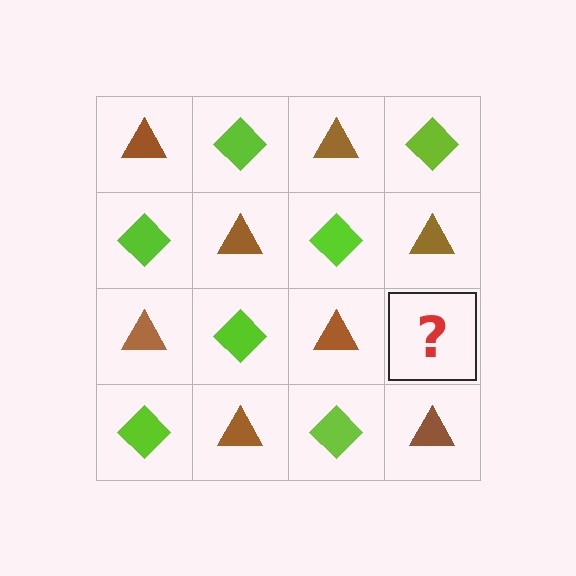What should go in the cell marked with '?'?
The missing cell should contain a lime diamond.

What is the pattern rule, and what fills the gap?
The rule is that it alternates brown triangle and lime diamond in a checkerboard pattern. The gap should be filled with a lime diamond.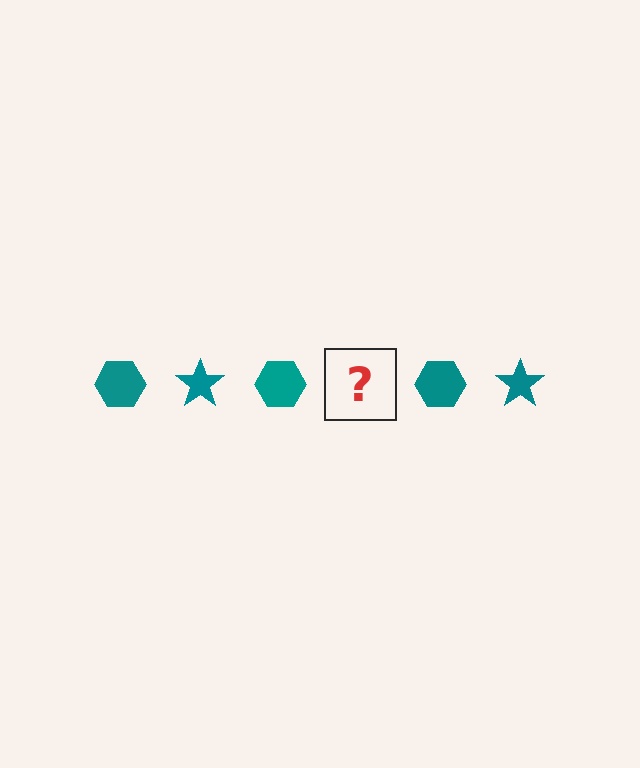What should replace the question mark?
The question mark should be replaced with a teal star.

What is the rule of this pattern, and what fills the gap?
The rule is that the pattern cycles through hexagon, star shapes in teal. The gap should be filled with a teal star.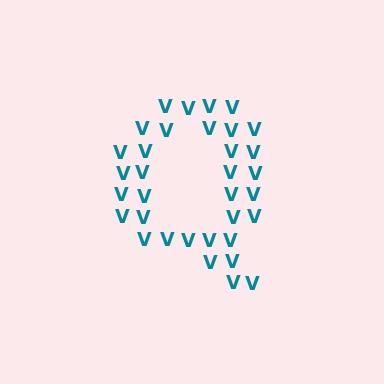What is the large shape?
The large shape is the letter Q.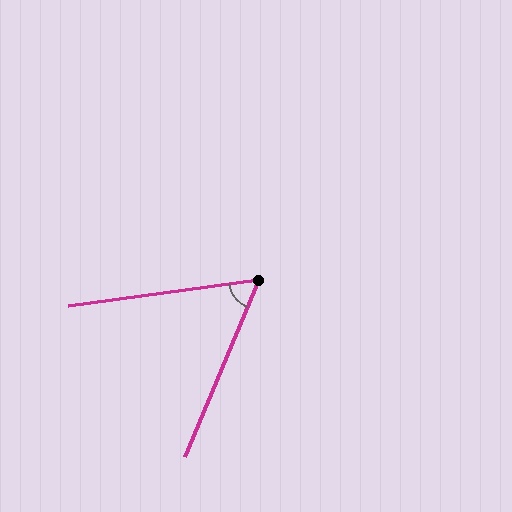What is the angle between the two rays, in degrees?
Approximately 59 degrees.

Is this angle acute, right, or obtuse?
It is acute.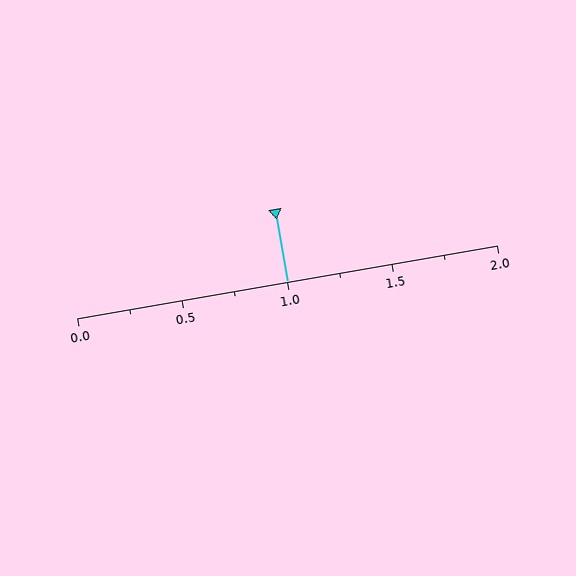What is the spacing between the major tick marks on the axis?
The major ticks are spaced 0.5 apart.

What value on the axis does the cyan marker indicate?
The marker indicates approximately 1.